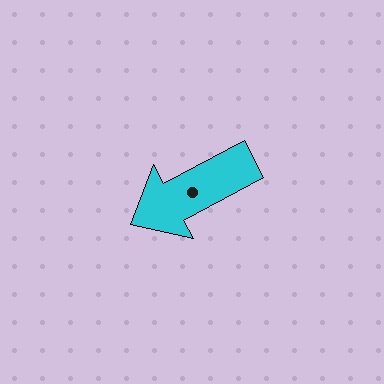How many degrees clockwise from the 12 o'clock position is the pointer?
Approximately 242 degrees.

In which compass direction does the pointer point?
Southwest.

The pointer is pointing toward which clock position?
Roughly 8 o'clock.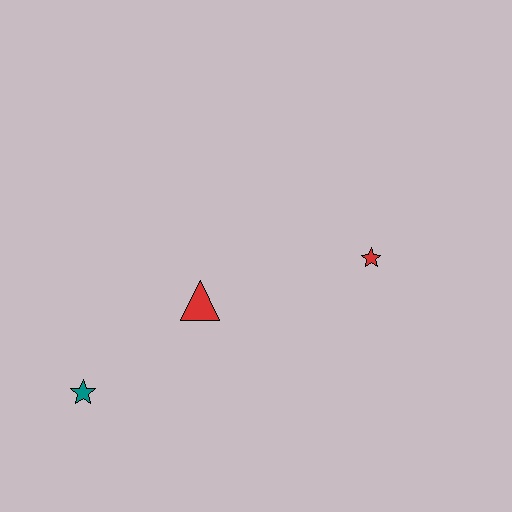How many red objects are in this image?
There are 2 red objects.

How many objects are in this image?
There are 3 objects.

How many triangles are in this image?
There is 1 triangle.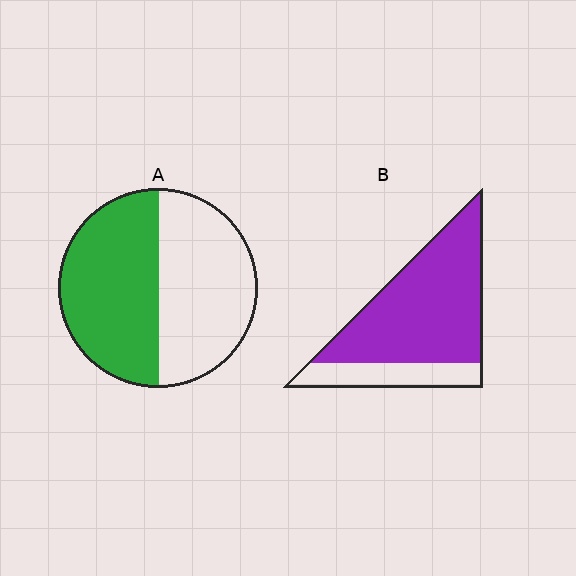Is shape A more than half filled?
Roughly half.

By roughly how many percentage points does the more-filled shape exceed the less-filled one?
By roughly 25 percentage points (B over A).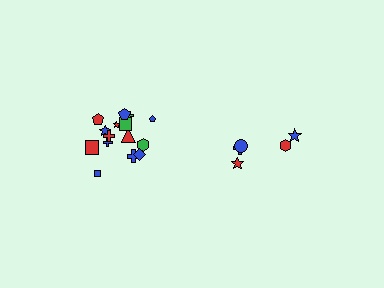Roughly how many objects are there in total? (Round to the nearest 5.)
Roughly 20 objects in total.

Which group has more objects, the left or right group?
The left group.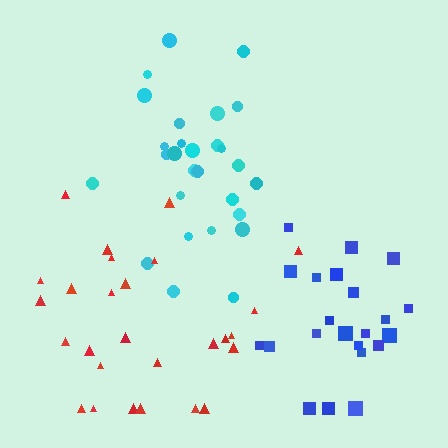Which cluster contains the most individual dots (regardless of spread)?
Cyan (28).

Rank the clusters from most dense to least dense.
cyan, blue, red.